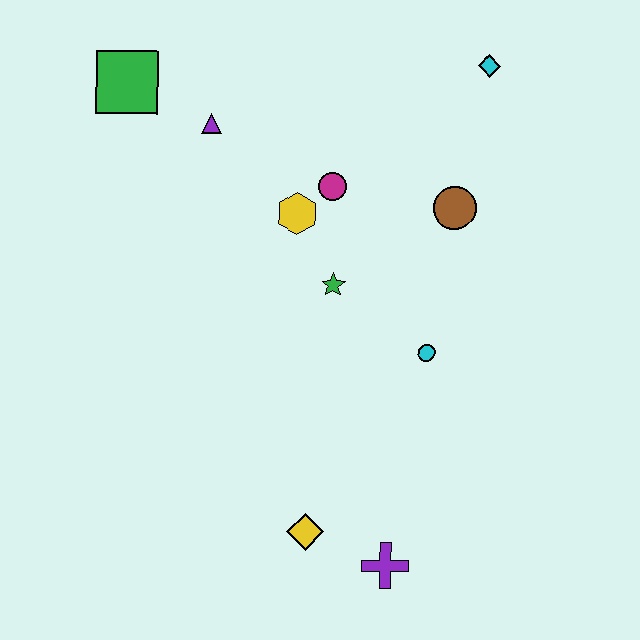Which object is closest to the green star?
The yellow hexagon is closest to the green star.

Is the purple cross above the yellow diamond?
No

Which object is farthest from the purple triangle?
The purple cross is farthest from the purple triangle.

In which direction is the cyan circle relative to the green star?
The cyan circle is to the right of the green star.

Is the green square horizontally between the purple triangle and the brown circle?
No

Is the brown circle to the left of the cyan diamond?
Yes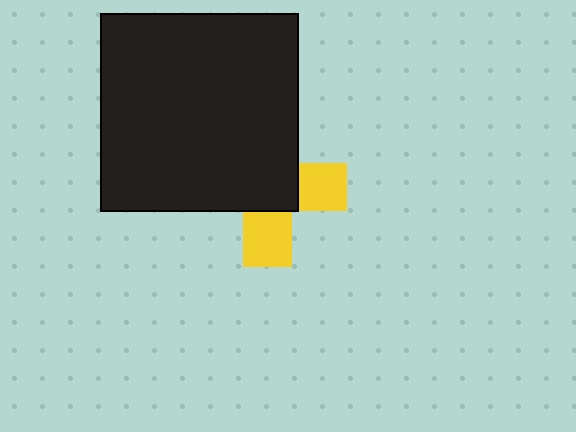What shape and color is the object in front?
The object in front is a black square.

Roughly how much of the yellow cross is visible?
A small part of it is visible (roughly 38%).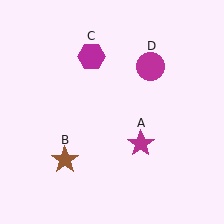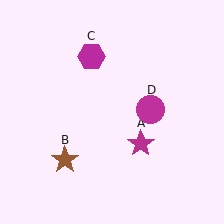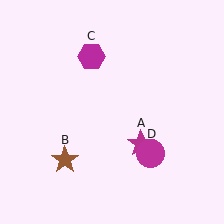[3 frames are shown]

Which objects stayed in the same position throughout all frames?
Magenta star (object A) and brown star (object B) and magenta hexagon (object C) remained stationary.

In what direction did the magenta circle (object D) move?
The magenta circle (object D) moved down.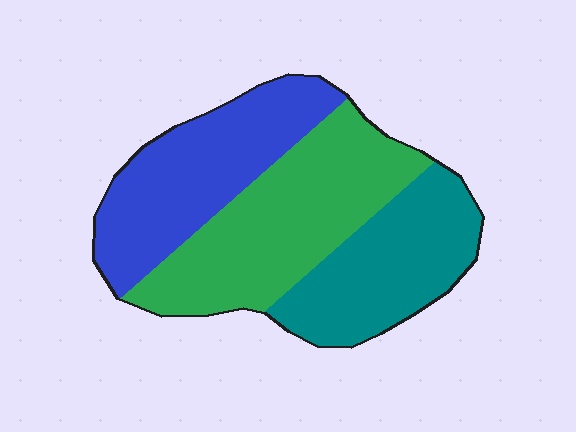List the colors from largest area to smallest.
From largest to smallest: green, blue, teal.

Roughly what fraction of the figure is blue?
Blue takes up between a quarter and a half of the figure.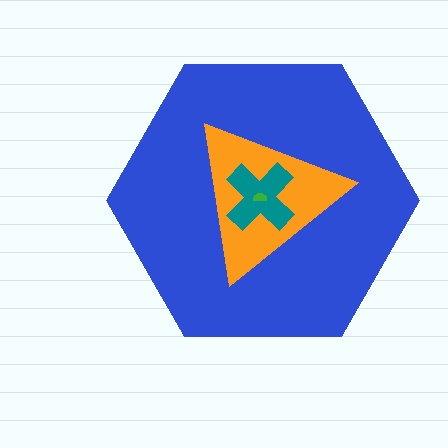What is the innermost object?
The green semicircle.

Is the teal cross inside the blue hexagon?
Yes.